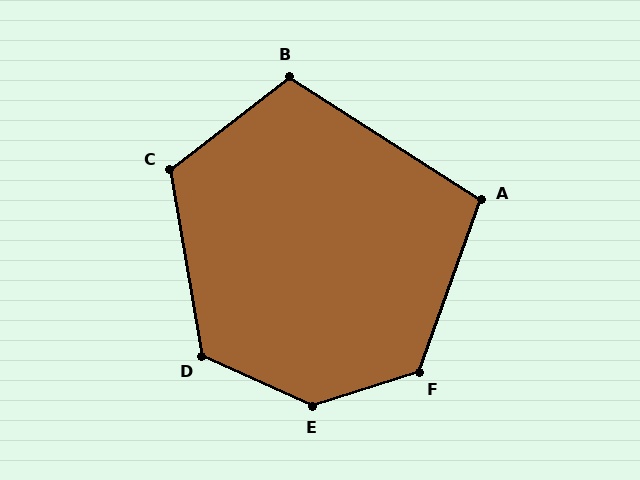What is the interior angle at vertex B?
Approximately 110 degrees (obtuse).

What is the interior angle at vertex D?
Approximately 124 degrees (obtuse).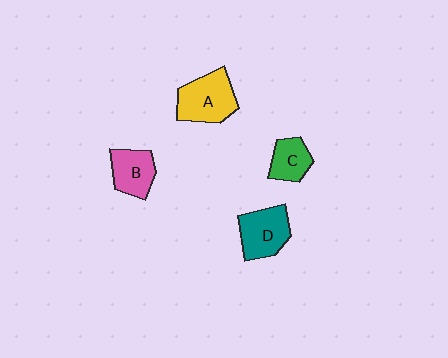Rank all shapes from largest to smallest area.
From largest to smallest: A (yellow), D (teal), B (pink), C (green).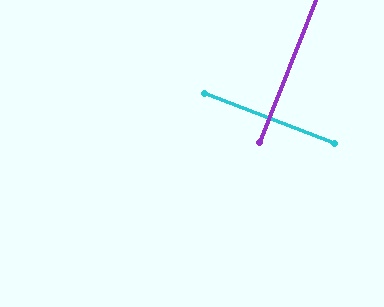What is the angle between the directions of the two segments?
Approximately 90 degrees.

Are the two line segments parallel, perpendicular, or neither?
Perpendicular — they meet at approximately 90°.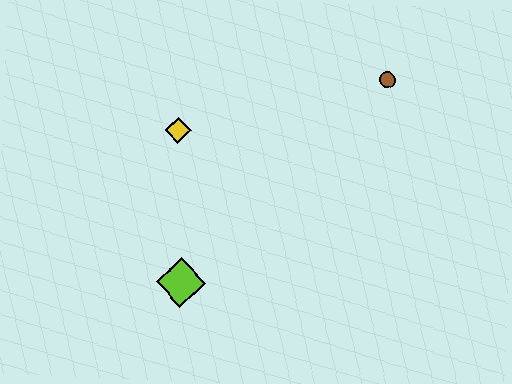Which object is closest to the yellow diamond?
The lime diamond is closest to the yellow diamond.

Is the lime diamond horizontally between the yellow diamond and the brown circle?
Yes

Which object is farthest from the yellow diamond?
The brown circle is farthest from the yellow diamond.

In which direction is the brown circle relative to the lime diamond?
The brown circle is above the lime diamond.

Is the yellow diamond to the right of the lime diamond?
No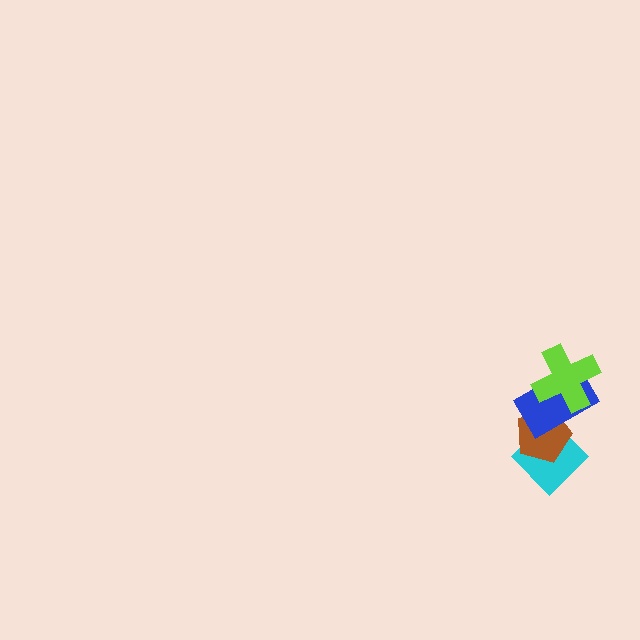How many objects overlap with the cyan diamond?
2 objects overlap with the cyan diamond.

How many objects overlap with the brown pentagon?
2 objects overlap with the brown pentagon.